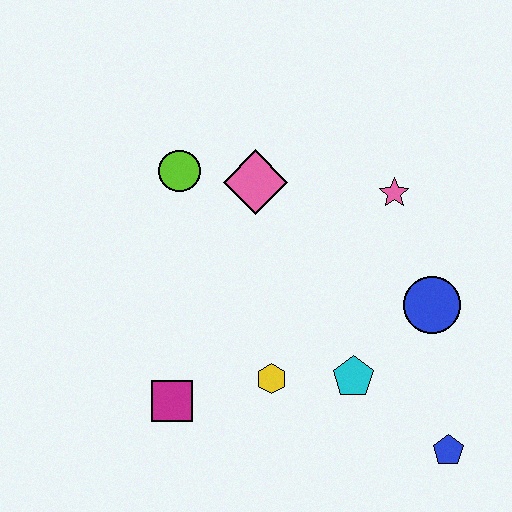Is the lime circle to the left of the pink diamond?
Yes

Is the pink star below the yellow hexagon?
No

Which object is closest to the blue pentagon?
The cyan pentagon is closest to the blue pentagon.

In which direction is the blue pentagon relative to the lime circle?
The blue pentagon is below the lime circle.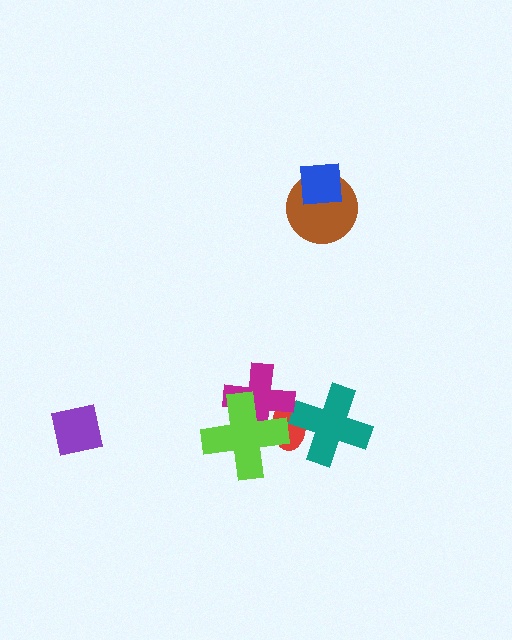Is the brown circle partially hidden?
Yes, it is partially covered by another shape.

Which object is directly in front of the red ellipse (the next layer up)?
The teal cross is directly in front of the red ellipse.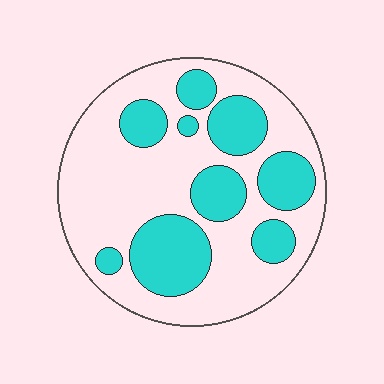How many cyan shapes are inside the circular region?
9.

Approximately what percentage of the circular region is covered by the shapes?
Approximately 35%.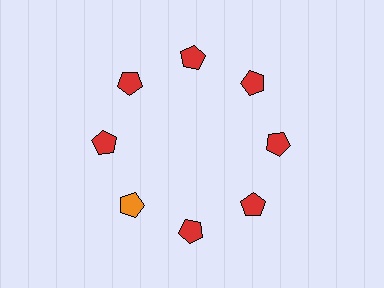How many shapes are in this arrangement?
There are 8 shapes arranged in a ring pattern.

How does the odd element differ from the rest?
It has a different color: orange instead of red.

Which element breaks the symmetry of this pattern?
The orange pentagon at roughly the 8 o'clock position breaks the symmetry. All other shapes are red pentagons.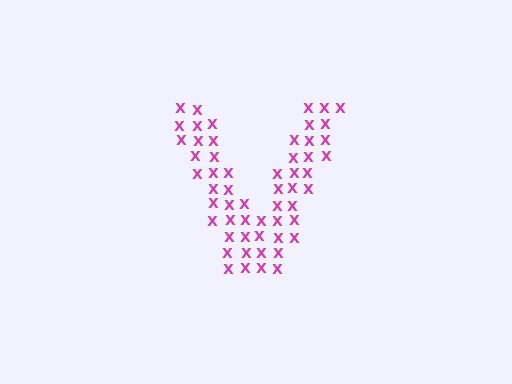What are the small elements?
The small elements are letter X's.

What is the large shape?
The large shape is the letter V.